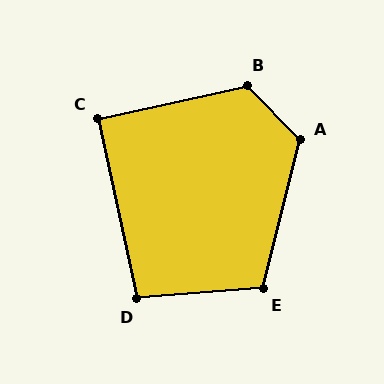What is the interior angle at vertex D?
Approximately 98 degrees (obtuse).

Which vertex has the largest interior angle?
A, at approximately 122 degrees.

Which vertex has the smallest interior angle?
C, at approximately 90 degrees.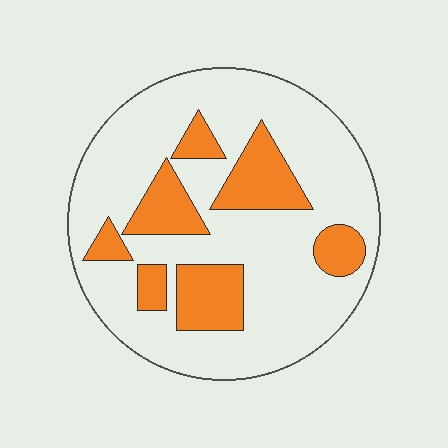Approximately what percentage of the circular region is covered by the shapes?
Approximately 25%.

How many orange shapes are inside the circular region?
7.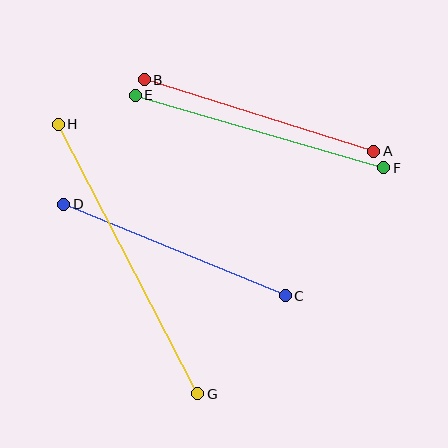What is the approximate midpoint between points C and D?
The midpoint is at approximately (174, 250) pixels.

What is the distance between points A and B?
The distance is approximately 241 pixels.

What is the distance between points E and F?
The distance is approximately 259 pixels.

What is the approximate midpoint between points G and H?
The midpoint is at approximately (128, 259) pixels.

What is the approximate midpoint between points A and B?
The midpoint is at approximately (259, 115) pixels.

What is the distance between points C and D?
The distance is approximately 239 pixels.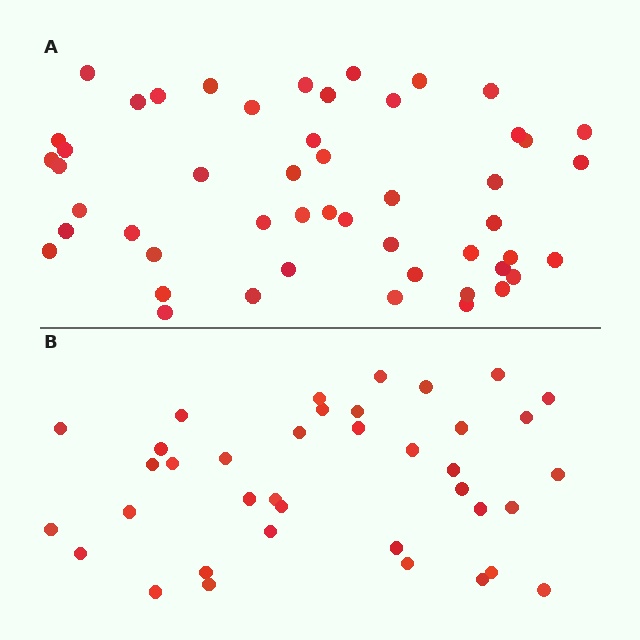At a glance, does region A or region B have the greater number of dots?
Region A (the top region) has more dots.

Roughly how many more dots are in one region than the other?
Region A has roughly 12 or so more dots than region B.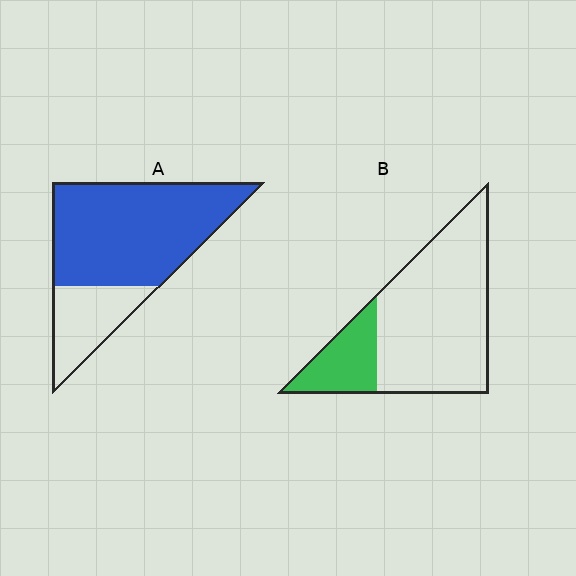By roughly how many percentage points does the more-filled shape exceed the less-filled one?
By roughly 50 percentage points (A over B).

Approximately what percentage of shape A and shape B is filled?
A is approximately 75% and B is approximately 20%.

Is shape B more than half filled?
No.